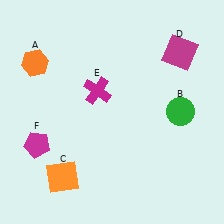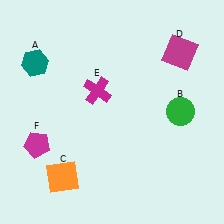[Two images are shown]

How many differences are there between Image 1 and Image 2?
There is 1 difference between the two images.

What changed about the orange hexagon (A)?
In Image 1, A is orange. In Image 2, it changed to teal.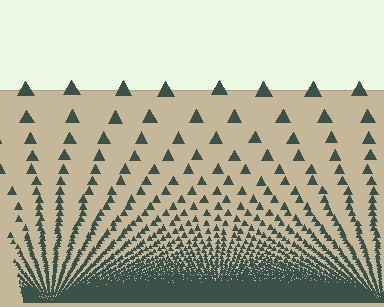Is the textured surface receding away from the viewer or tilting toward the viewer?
The surface appears to tilt toward the viewer. Texture elements get larger and sparser toward the top.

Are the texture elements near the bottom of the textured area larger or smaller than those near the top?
Smaller. The gradient is inverted — elements near the bottom are smaller and denser.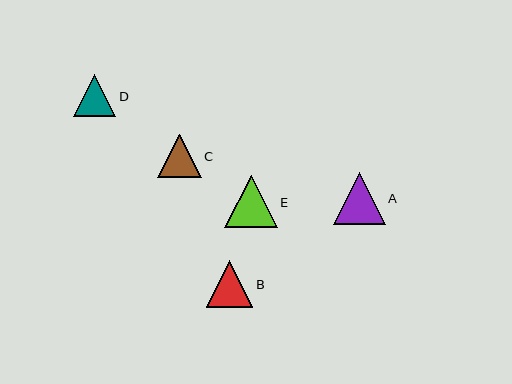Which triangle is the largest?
Triangle E is the largest with a size of approximately 52 pixels.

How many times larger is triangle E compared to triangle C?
Triangle E is approximately 1.2 times the size of triangle C.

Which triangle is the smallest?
Triangle D is the smallest with a size of approximately 42 pixels.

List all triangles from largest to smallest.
From largest to smallest: E, A, B, C, D.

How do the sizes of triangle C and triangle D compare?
Triangle C and triangle D are approximately the same size.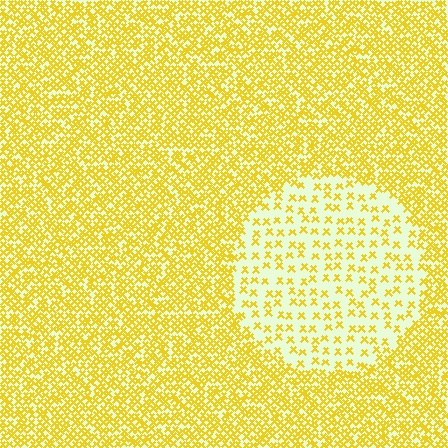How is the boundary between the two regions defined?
The boundary is defined by a change in element density (approximately 2.8x ratio). All elements are the same color, size, and shape.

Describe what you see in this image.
The image contains small yellow elements arranged at two different densities. A circle-shaped region is visible where the elements are less densely packed than the surrounding area.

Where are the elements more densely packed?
The elements are more densely packed outside the circle boundary.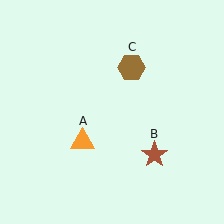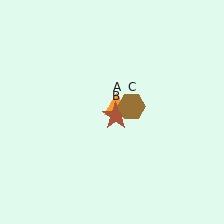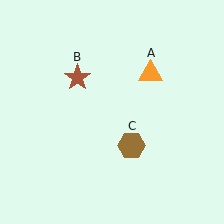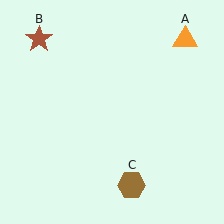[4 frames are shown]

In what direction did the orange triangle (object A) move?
The orange triangle (object A) moved up and to the right.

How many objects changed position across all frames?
3 objects changed position: orange triangle (object A), brown star (object B), brown hexagon (object C).